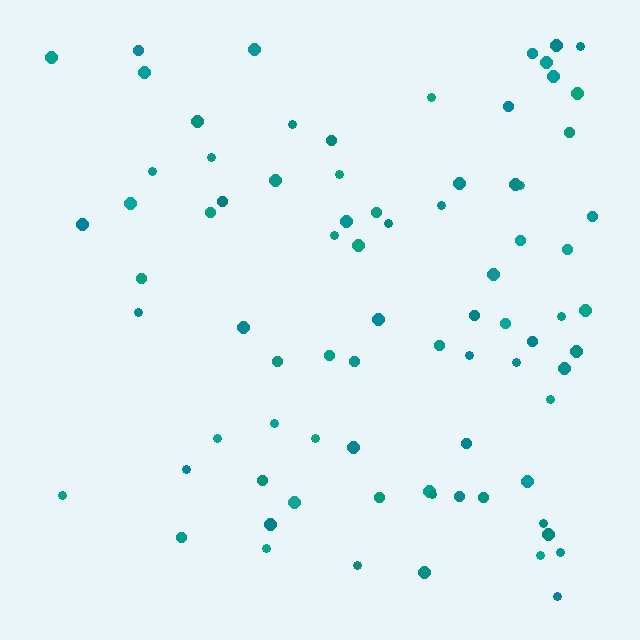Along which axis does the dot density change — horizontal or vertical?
Horizontal.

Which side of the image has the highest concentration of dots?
The right.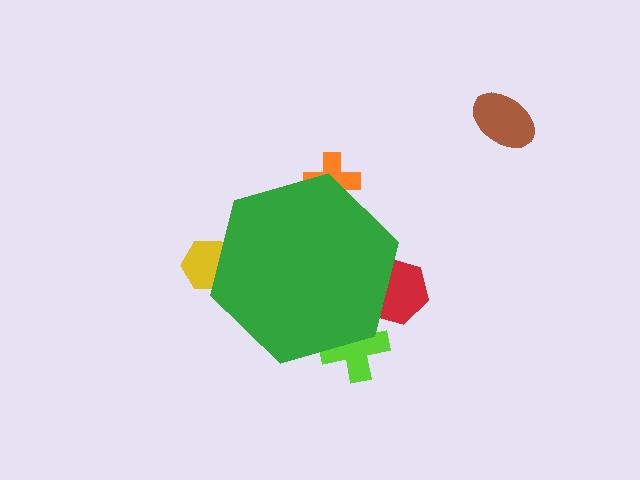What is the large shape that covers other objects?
A green hexagon.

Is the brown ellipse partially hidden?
No, the brown ellipse is fully visible.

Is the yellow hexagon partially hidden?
Yes, the yellow hexagon is partially hidden behind the green hexagon.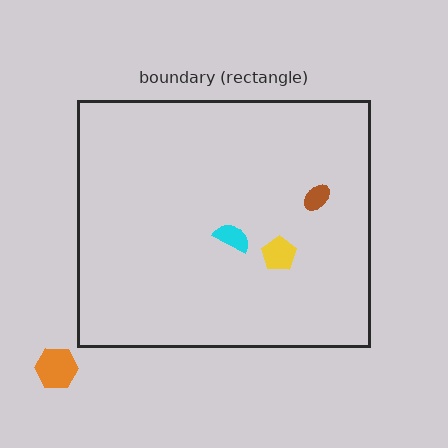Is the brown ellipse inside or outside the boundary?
Inside.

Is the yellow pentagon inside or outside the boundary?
Inside.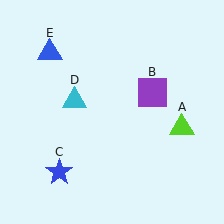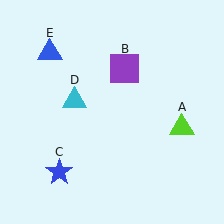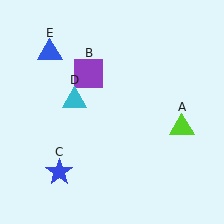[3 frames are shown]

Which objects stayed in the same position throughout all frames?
Lime triangle (object A) and blue star (object C) and cyan triangle (object D) and blue triangle (object E) remained stationary.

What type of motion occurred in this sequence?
The purple square (object B) rotated counterclockwise around the center of the scene.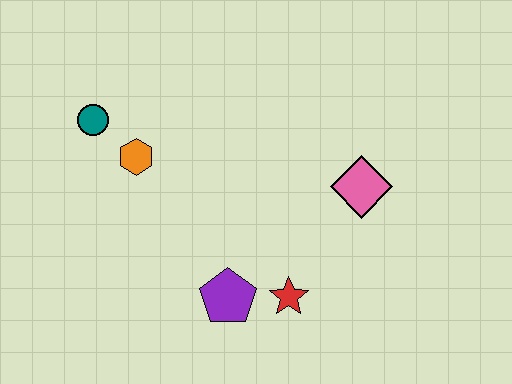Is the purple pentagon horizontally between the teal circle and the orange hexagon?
No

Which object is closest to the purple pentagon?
The red star is closest to the purple pentagon.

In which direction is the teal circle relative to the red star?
The teal circle is to the left of the red star.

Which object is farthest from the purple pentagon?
The teal circle is farthest from the purple pentagon.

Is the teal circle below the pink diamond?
No